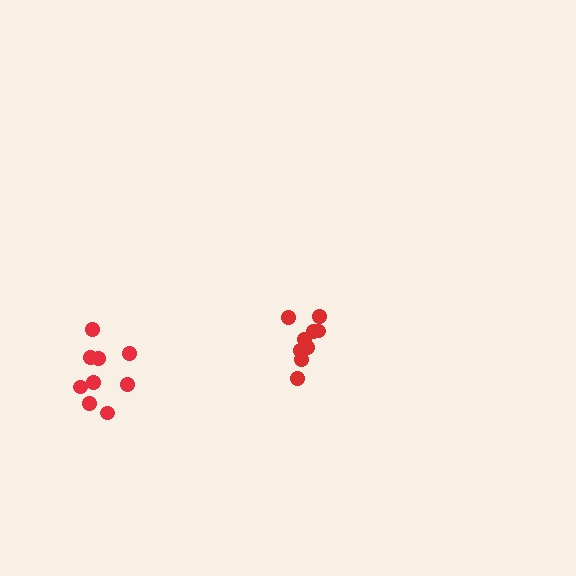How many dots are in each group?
Group 1: 9 dots, Group 2: 9 dots (18 total).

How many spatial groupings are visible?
There are 2 spatial groupings.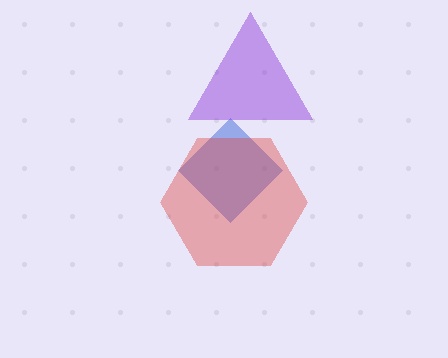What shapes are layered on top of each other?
The layered shapes are: a blue diamond, a red hexagon, a purple triangle.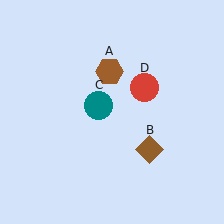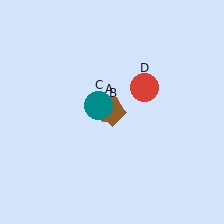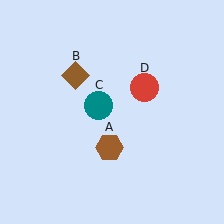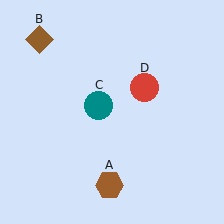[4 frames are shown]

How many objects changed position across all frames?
2 objects changed position: brown hexagon (object A), brown diamond (object B).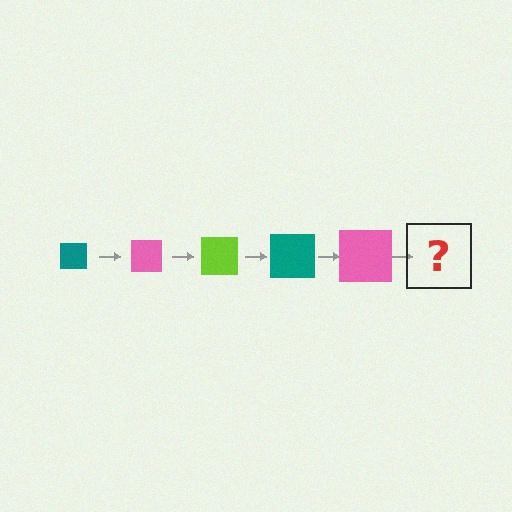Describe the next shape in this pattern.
It should be a lime square, larger than the previous one.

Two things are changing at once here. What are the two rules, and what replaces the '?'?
The two rules are that the square grows larger each step and the color cycles through teal, pink, and lime. The '?' should be a lime square, larger than the previous one.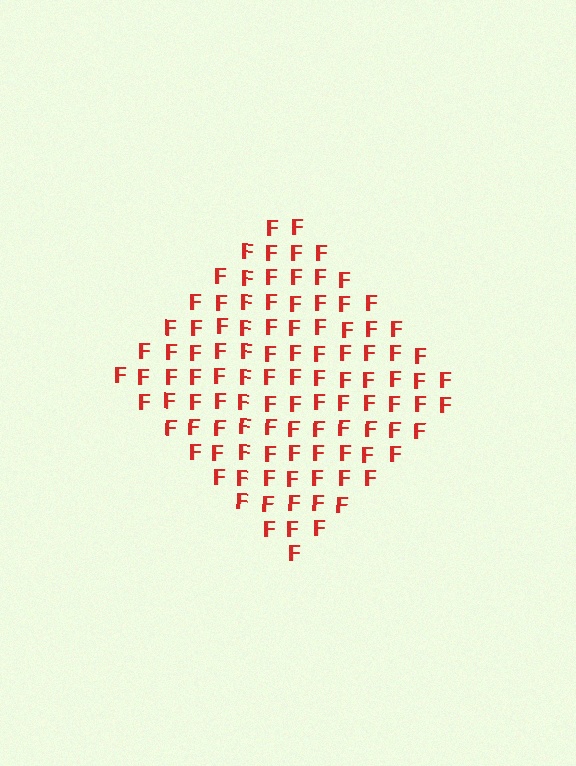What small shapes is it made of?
It is made of small letter F's.